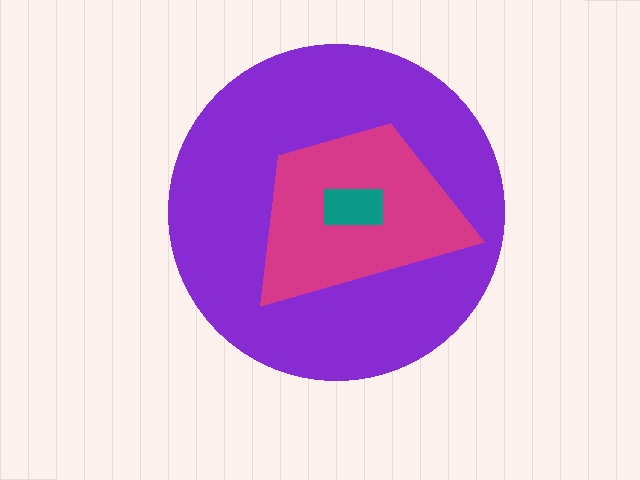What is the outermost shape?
The purple circle.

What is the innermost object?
The teal rectangle.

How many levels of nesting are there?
3.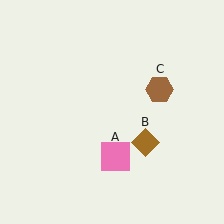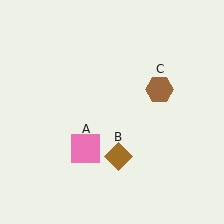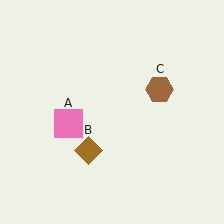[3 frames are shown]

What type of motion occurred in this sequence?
The pink square (object A), brown diamond (object B) rotated clockwise around the center of the scene.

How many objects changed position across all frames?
2 objects changed position: pink square (object A), brown diamond (object B).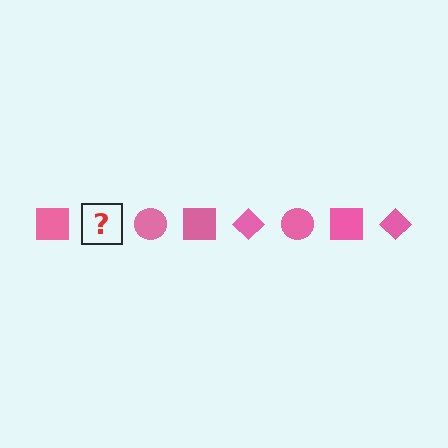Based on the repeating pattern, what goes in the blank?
The blank should be a pink diamond.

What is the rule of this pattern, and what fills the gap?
The rule is that the pattern cycles through square, diamond, circle shapes in pink. The gap should be filled with a pink diamond.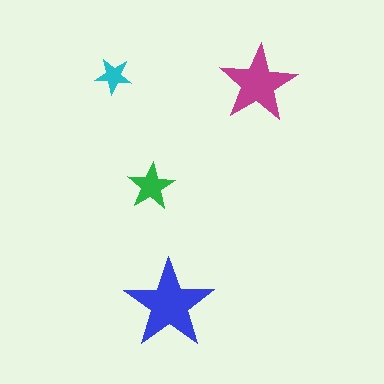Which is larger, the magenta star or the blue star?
The blue one.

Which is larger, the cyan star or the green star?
The green one.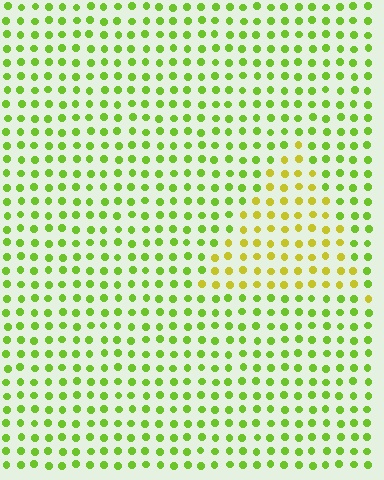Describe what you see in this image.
The image is filled with small lime elements in a uniform arrangement. A triangle-shaped region is visible where the elements are tinted to a slightly different hue, forming a subtle color boundary.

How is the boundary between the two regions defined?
The boundary is defined purely by a slight shift in hue (about 34 degrees). Spacing, size, and orientation are identical on both sides.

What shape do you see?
I see a triangle.